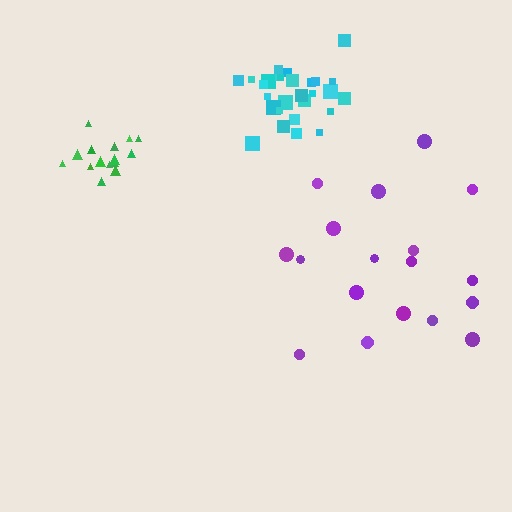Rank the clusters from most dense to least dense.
cyan, green, purple.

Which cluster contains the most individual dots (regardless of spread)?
Cyan (29).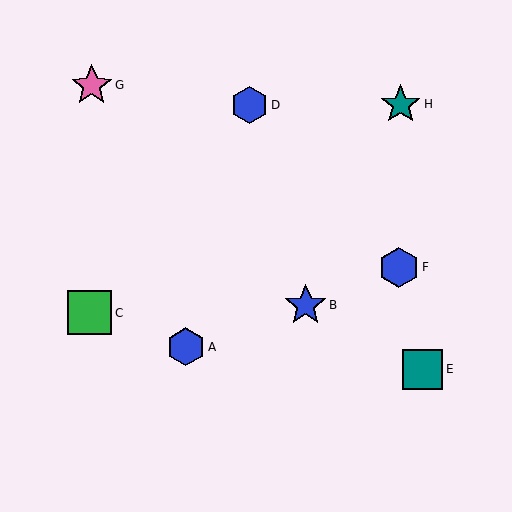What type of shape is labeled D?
Shape D is a blue hexagon.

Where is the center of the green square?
The center of the green square is at (90, 313).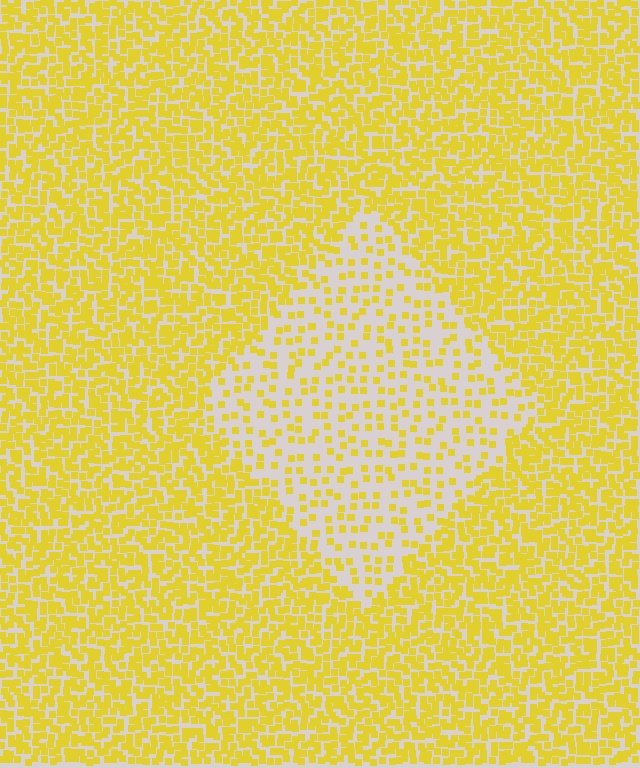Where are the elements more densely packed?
The elements are more densely packed outside the diamond boundary.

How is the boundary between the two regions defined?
The boundary is defined by a change in element density (approximately 2.7x ratio). All elements are the same color, size, and shape.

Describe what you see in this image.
The image contains small yellow elements arranged at two different densities. A diamond-shaped region is visible where the elements are less densely packed than the surrounding area.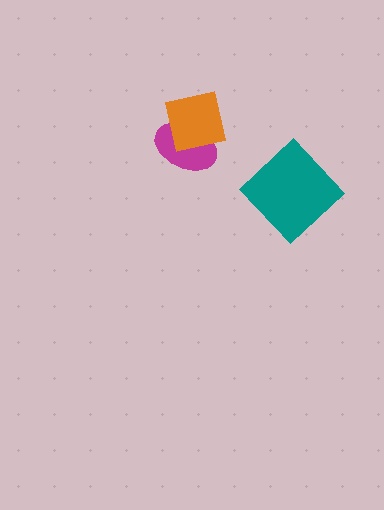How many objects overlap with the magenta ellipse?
1 object overlaps with the magenta ellipse.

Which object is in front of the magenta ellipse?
The orange square is in front of the magenta ellipse.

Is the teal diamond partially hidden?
No, no other shape covers it.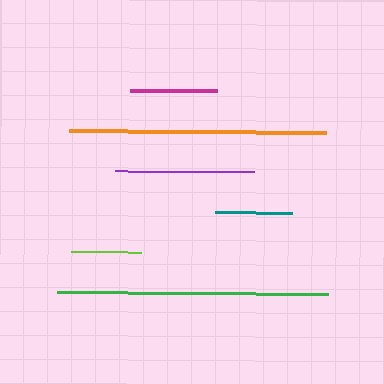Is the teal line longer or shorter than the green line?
The green line is longer than the teal line.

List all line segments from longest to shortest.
From longest to shortest: green, orange, purple, magenta, teal, lime.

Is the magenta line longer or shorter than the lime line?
The magenta line is longer than the lime line.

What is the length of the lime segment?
The lime segment is approximately 70 pixels long.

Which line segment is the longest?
The green line is the longest at approximately 271 pixels.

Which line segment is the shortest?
The lime line is the shortest at approximately 70 pixels.